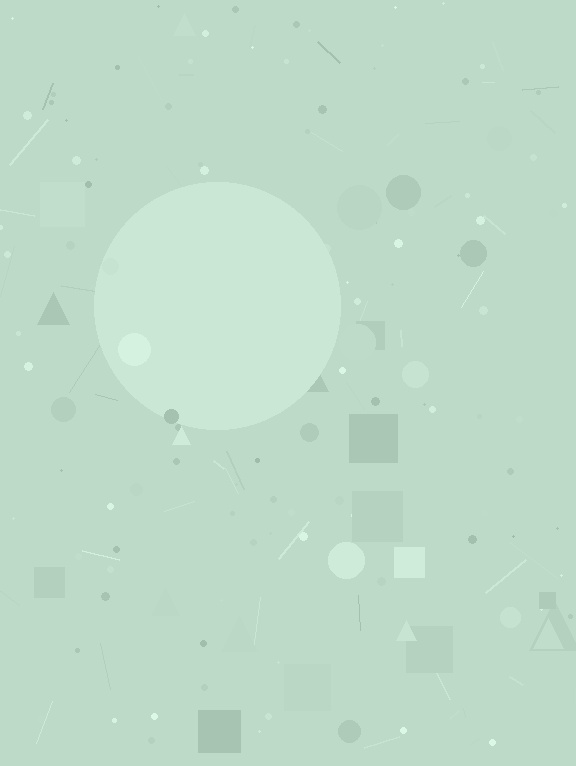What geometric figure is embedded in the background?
A circle is embedded in the background.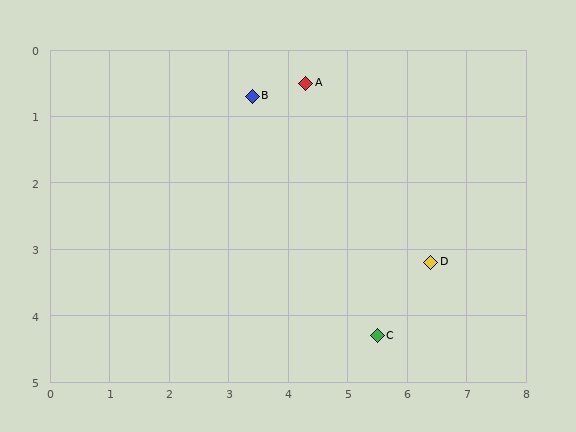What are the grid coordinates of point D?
Point D is at approximately (6.4, 3.2).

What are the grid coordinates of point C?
Point C is at approximately (5.5, 4.3).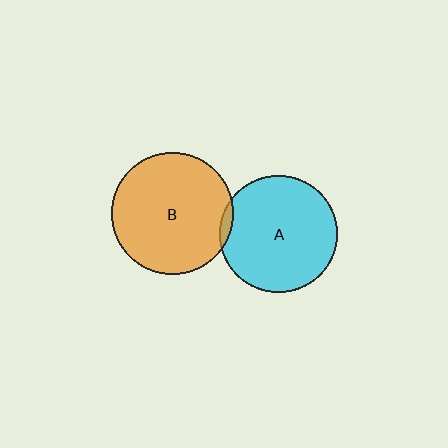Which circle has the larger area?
Circle B (orange).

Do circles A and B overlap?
Yes.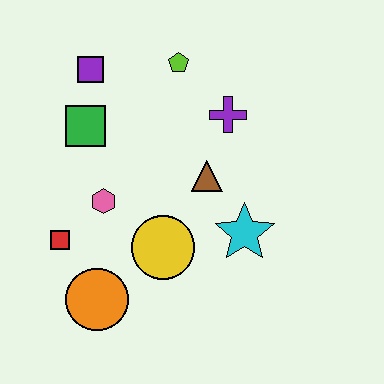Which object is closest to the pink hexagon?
The red square is closest to the pink hexagon.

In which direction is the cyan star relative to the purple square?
The cyan star is below the purple square.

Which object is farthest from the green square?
The cyan star is farthest from the green square.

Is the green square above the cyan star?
Yes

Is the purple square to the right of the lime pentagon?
No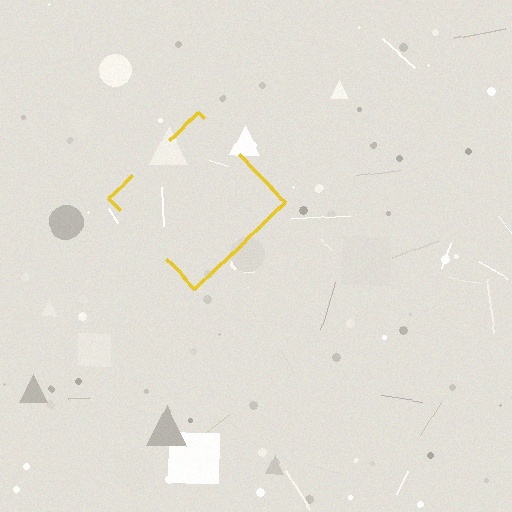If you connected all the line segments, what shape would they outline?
They would outline a diamond.